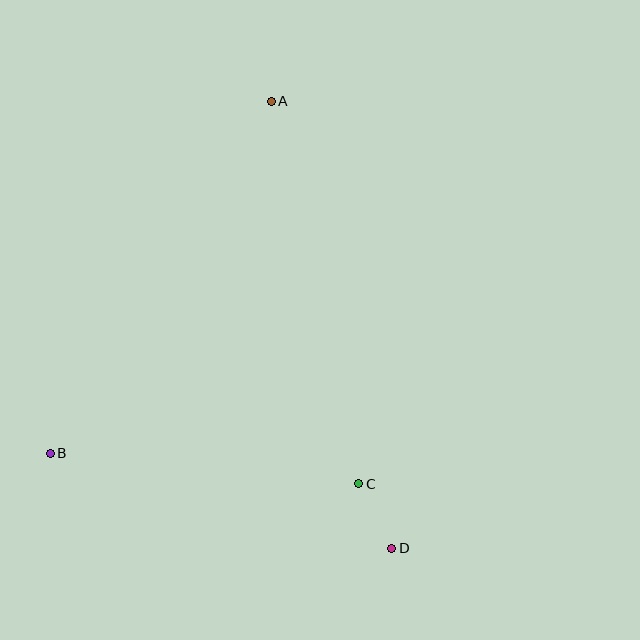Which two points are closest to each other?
Points C and D are closest to each other.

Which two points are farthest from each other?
Points A and D are farthest from each other.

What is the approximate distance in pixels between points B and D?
The distance between B and D is approximately 354 pixels.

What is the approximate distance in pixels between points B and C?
The distance between B and C is approximately 310 pixels.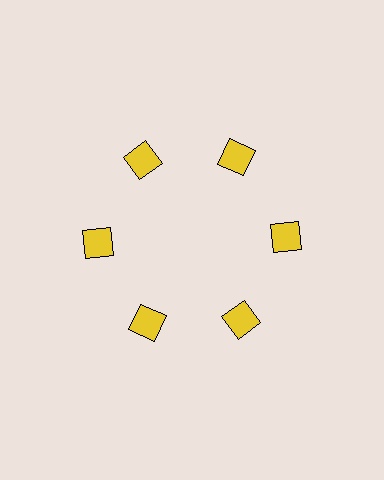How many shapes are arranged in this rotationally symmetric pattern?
There are 6 shapes, arranged in 6 groups of 1.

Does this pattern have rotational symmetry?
Yes, this pattern has 6-fold rotational symmetry. It looks the same after rotating 60 degrees around the center.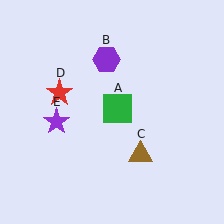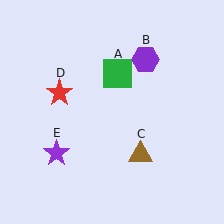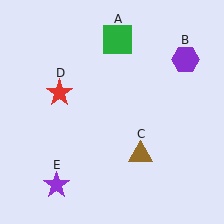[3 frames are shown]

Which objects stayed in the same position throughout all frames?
Brown triangle (object C) and red star (object D) remained stationary.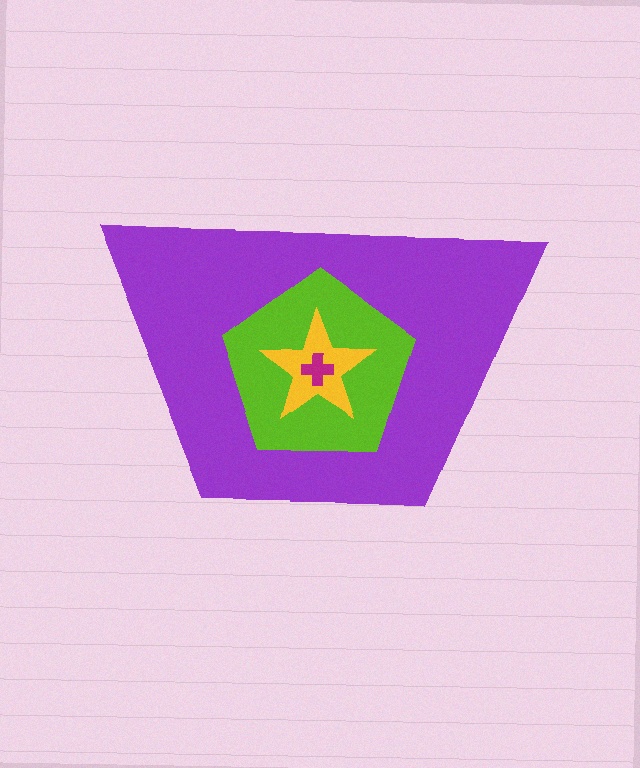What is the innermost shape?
The magenta cross.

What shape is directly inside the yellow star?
The magenta cross.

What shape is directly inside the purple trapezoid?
The lime pentagon.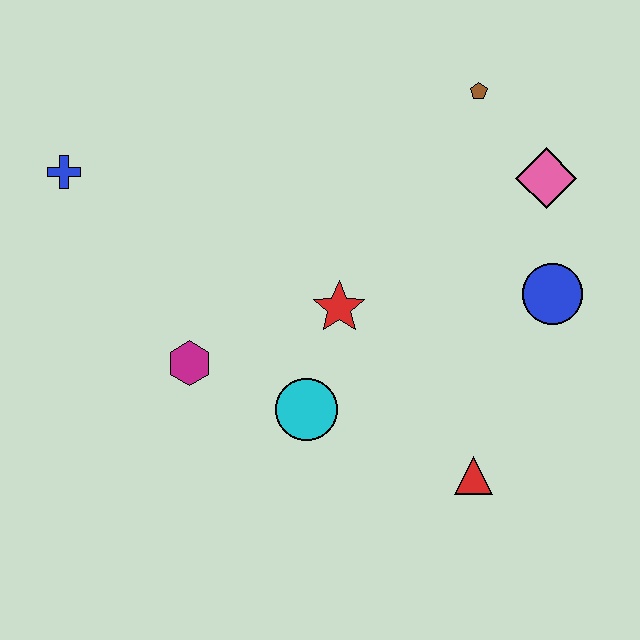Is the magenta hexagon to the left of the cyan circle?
Yes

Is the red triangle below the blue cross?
Yes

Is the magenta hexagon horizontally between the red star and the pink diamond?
No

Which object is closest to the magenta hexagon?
The cyan circle is closest to the magenta hexagon.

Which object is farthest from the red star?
The blue cross is farthest from the red star.